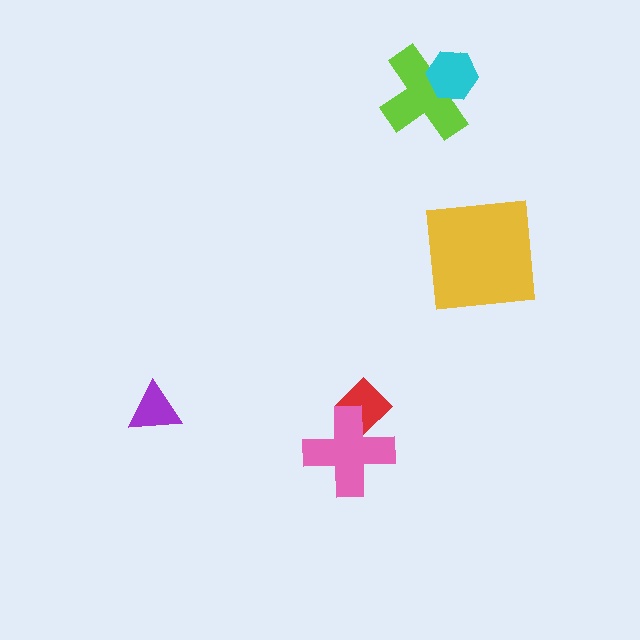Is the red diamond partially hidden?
Yes, it is partially covered by another shape.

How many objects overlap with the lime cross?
1 object overlaps with the lime cross.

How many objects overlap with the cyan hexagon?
1 object overlaps with the cyan hexagon.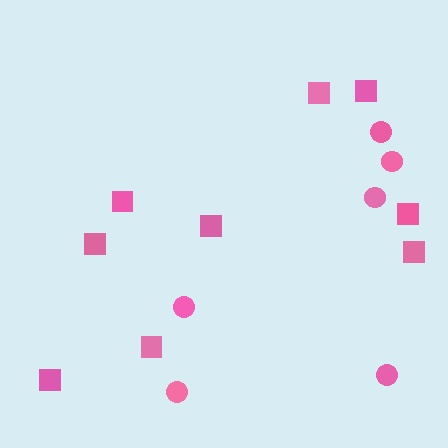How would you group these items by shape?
There are 2 groups: one group of squares (9) and one group of circles (6).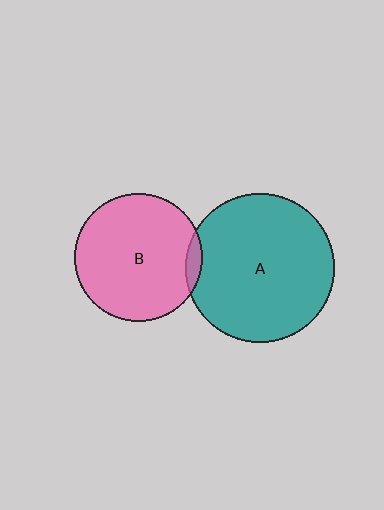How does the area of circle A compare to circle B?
Approximately 1.4 times.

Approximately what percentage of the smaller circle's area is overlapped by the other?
Approximately 5%.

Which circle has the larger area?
Circle A (teal).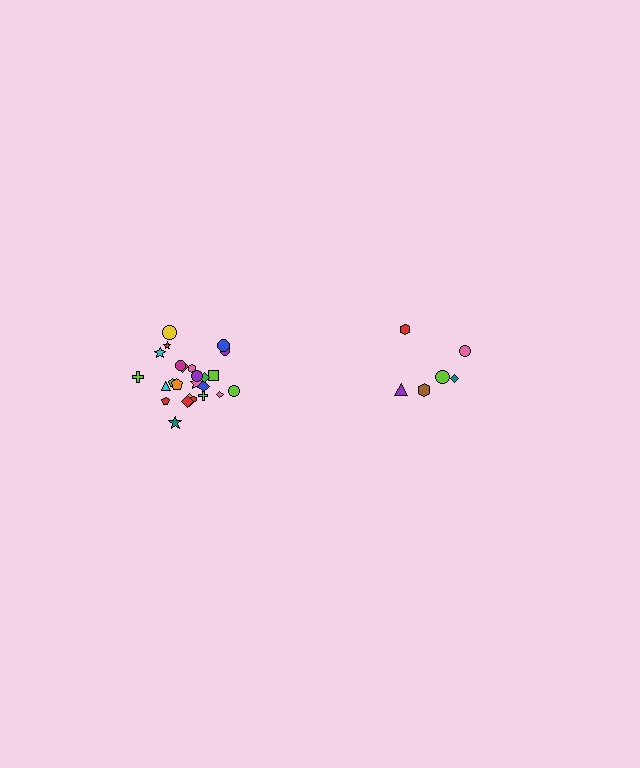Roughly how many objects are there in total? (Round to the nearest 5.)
Roughly 30 objects in total.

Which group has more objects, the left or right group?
The left group.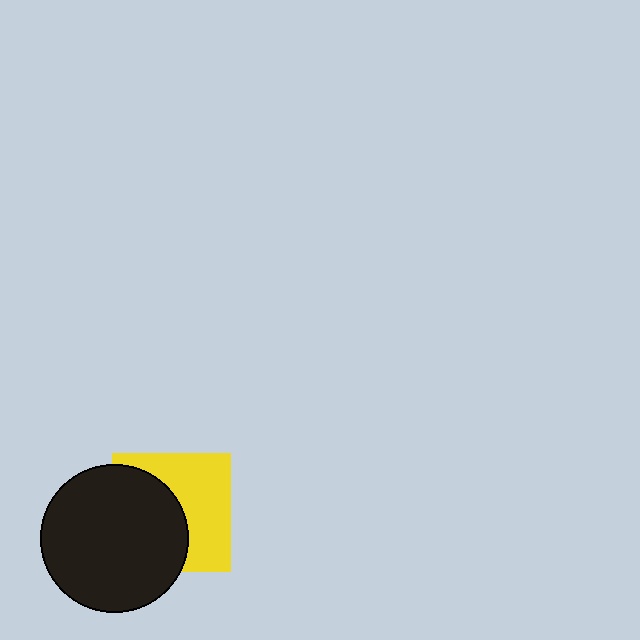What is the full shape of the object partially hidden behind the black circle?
The partially hidden object is a yellow square.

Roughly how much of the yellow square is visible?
About half of it is visible (roughly 50%).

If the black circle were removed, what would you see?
You would see the complete yellow square.